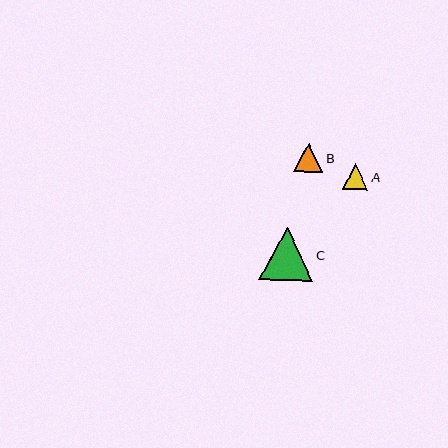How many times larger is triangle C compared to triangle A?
Triangle C is approximately 2.1 times the size of triangle A.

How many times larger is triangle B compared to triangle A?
Triangle B is approximately 1.1 times the size of triangle A.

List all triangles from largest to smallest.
From largest to smallest: C, B, A.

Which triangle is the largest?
Triangle C is the largest with a size of approximately 53 pixels.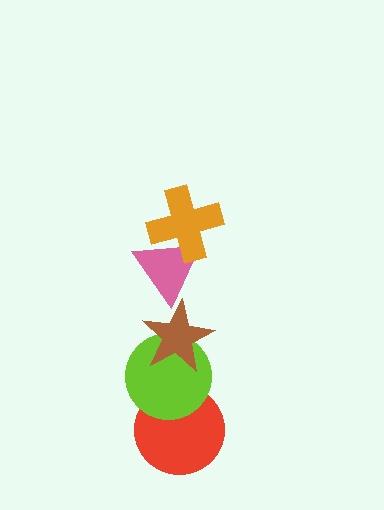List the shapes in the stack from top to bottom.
From top to bottom: the orange cross, the pink triangle, the brown star, the lime circle, the red circle.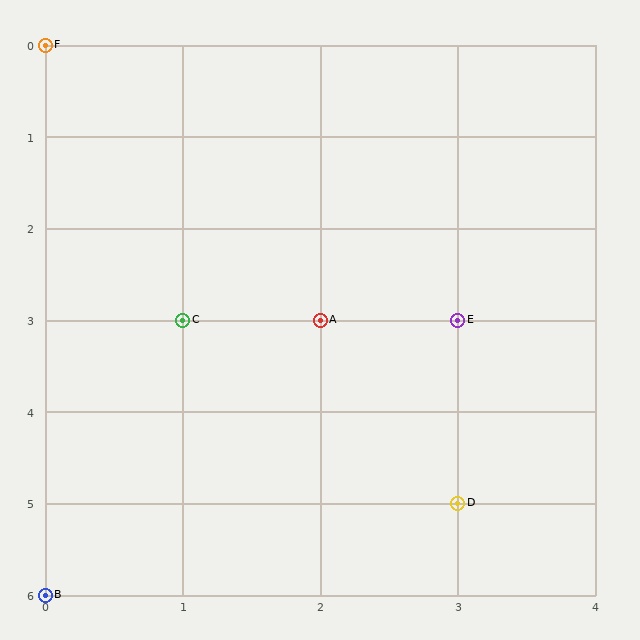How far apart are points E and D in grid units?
Points E and D are 2 rows apart.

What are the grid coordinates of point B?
Point B is at grid coordinates (0, 6).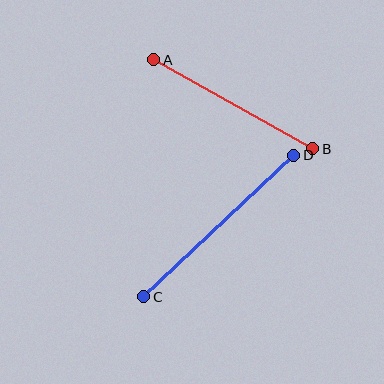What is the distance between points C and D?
The distance is approximately 206 pixels.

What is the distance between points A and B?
The distance is approximately 182 pixels.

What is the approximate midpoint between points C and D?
The midpoint is at approximately (219, 226) pixels.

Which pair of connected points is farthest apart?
Points C and D are farthest apart.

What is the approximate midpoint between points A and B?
The midpoint is at approximately (233, 104) pixels.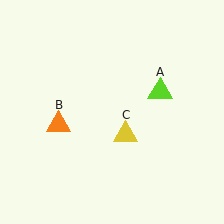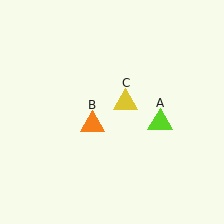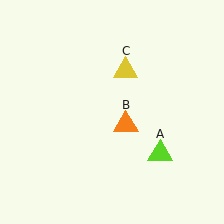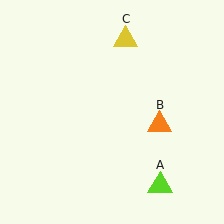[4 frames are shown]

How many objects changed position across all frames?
3 objects changed position: lime triangle (object A), orange triangle (object B), yellow triangle (object C).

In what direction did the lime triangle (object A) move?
The lime triangle (object A) moved down.